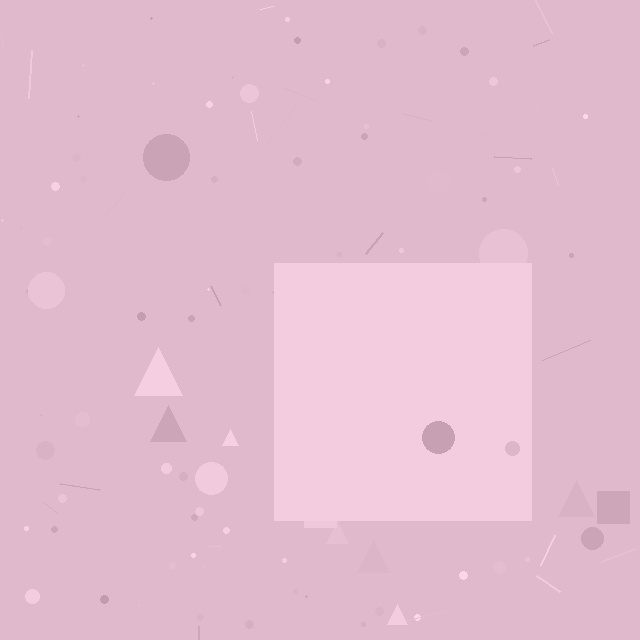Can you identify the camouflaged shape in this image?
The camouflaged shape is a square.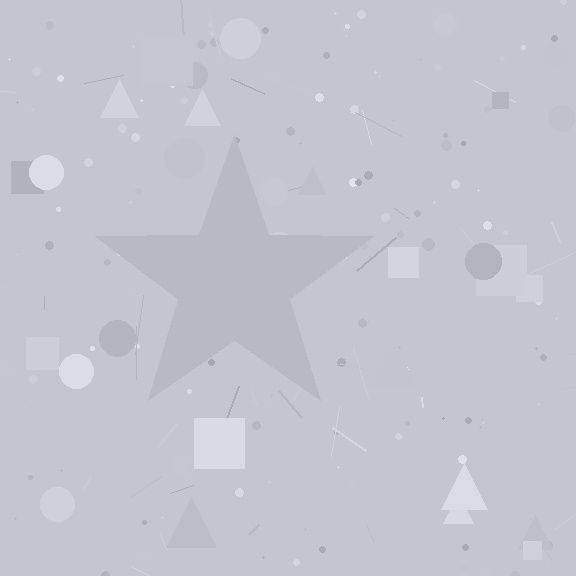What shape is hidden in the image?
A star is hidden in the image.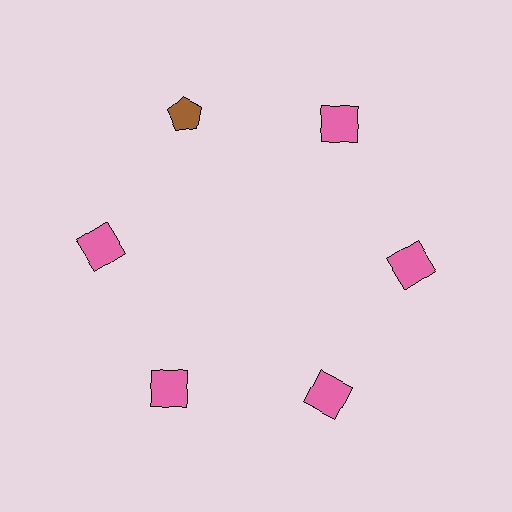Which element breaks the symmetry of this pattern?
The brown pentagon at roughly the 11 o'clock position breaks the symmetry. All other shapes are pink squares.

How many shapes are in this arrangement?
There are 6 shapes arranged in a ring pattern.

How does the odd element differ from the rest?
It differs in both color (brown instead of pink) and shape (pentagon instead of square).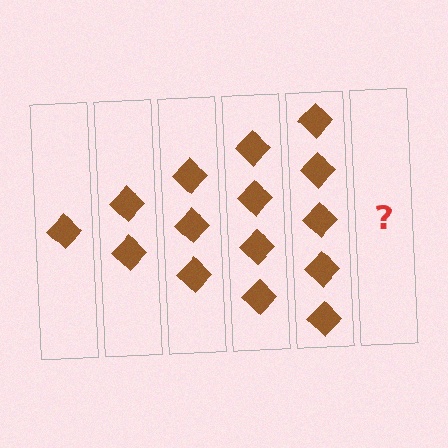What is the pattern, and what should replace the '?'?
The pattern is that each step adds one more diamond. The '?' should be 6 diamonds.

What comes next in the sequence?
The next element should be 6 diamonds.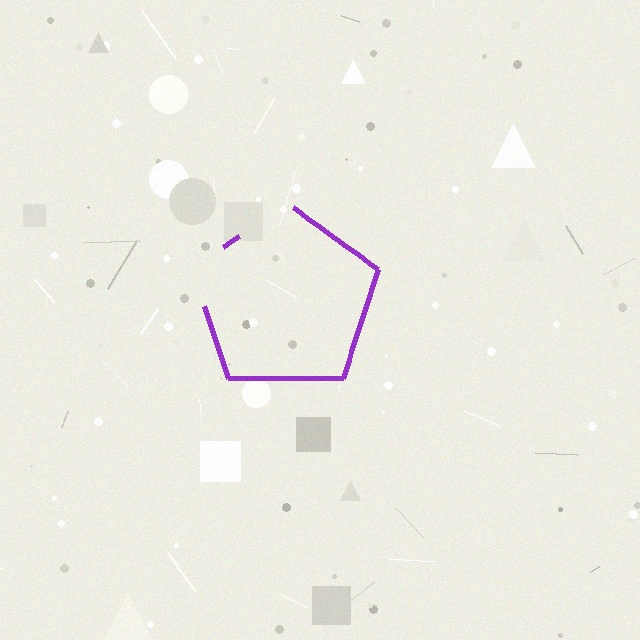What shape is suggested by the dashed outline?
The dashed outline suggests a pentagon.